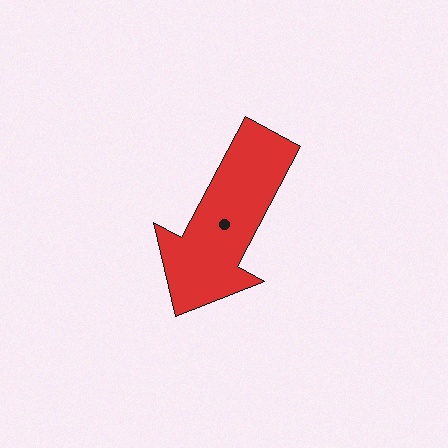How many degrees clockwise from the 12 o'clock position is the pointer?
Approximately 208 degrees.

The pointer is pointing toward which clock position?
Roughly 7 o'clock.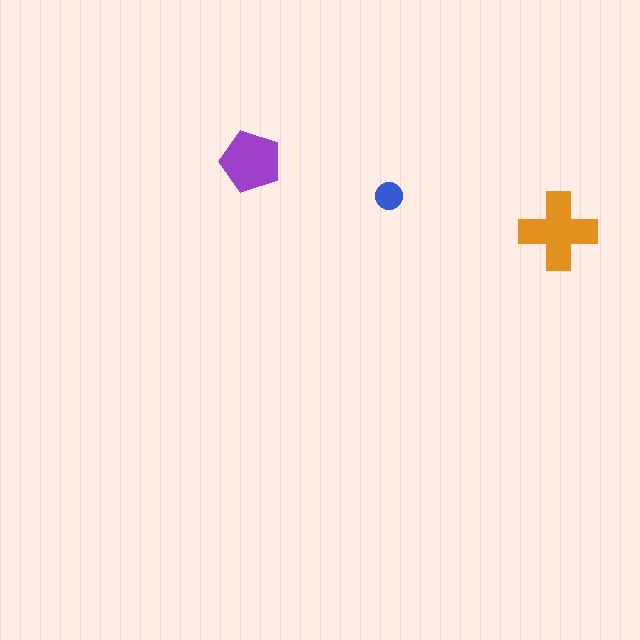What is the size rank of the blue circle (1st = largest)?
3rd.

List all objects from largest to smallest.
The orange cross, the purple pentagon, the blue circle.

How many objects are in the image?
There are 3 objects in the image.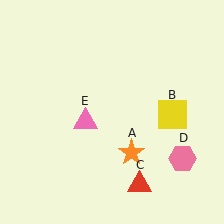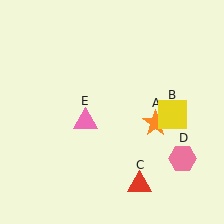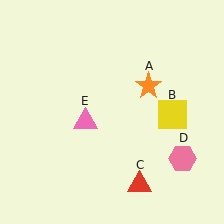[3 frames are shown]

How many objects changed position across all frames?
1 object changed position: orange star (object A).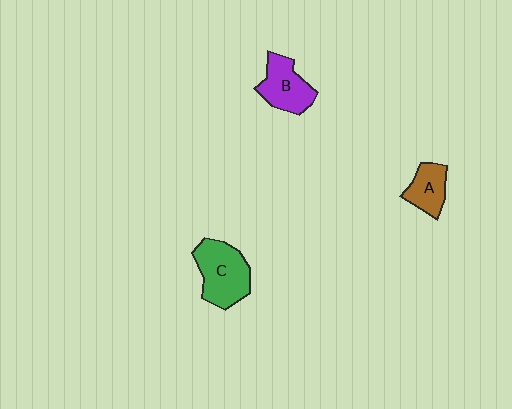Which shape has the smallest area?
Shape A (brown).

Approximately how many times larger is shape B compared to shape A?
Approximately 1.3 times.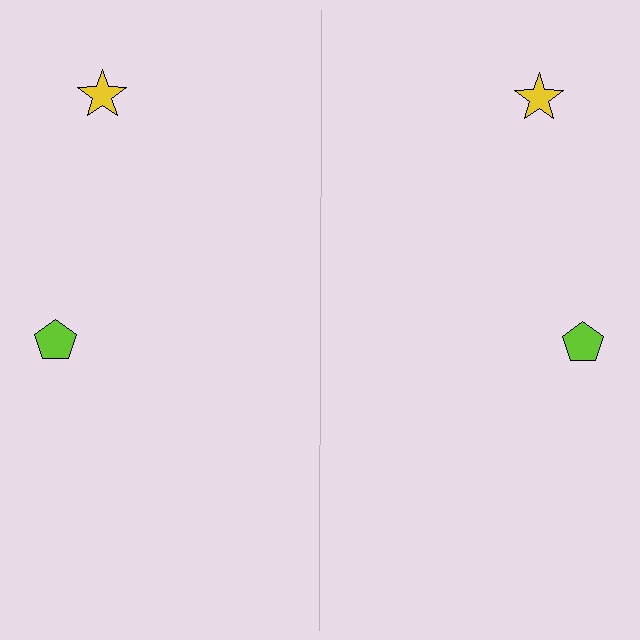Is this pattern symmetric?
Yes, this pattern has bilateral (reflection) symmetry.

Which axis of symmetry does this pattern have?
The pattern has a vertical axis of symmetry running through the center of the image.